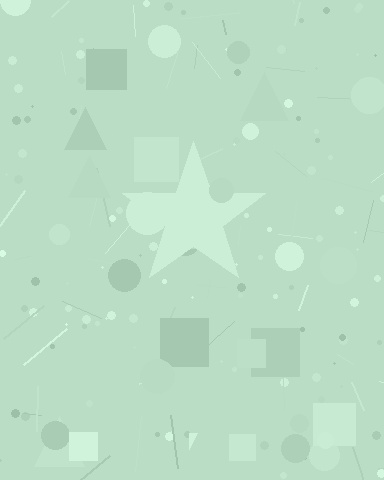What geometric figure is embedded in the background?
A star is embedded in the background.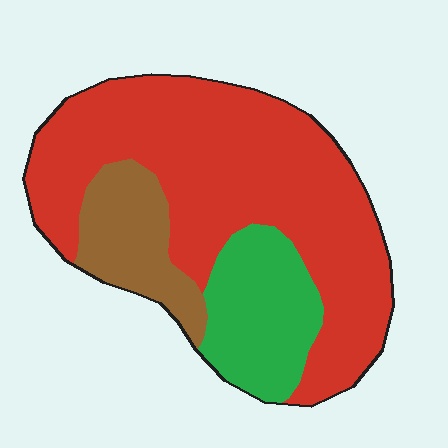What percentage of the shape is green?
Green covers roughly 20% of the shape.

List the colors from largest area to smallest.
From largest to smallest: red, green, brown.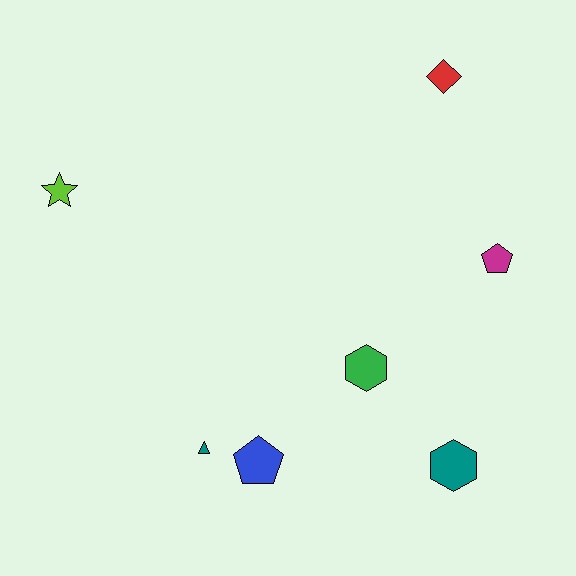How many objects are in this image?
There are 7 objects.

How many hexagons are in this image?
There are 2 hexagons.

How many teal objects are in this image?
There are 2 teal objects.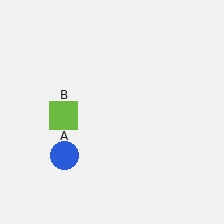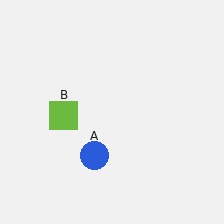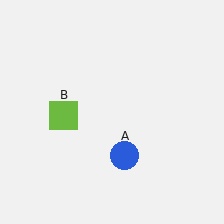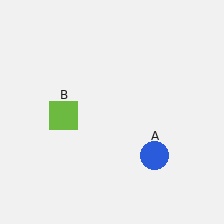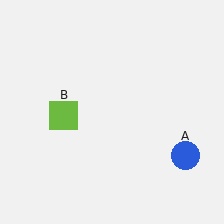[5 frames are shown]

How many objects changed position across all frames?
1 object changed position: blue circle (object A).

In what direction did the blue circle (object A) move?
The blue circle (object A) moved right.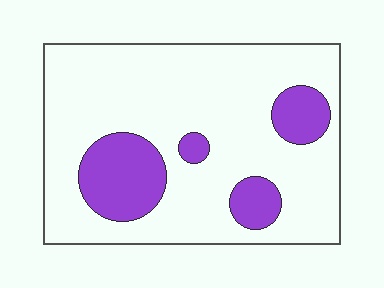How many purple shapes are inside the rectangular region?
4.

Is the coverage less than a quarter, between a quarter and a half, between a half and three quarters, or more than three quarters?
Less than a quarter.